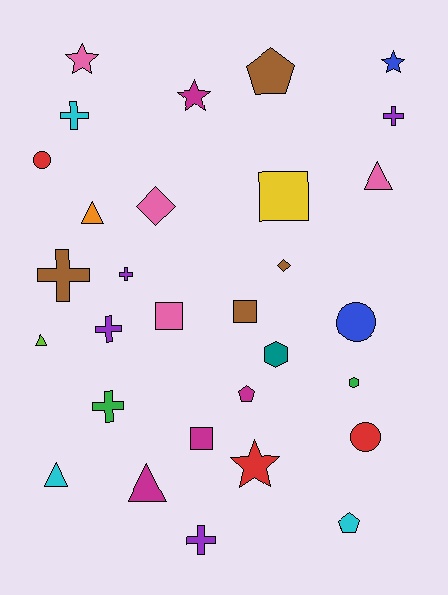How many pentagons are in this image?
There are 3 pentagons.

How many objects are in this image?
There are 30 objects.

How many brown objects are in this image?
There are 4 brown objects.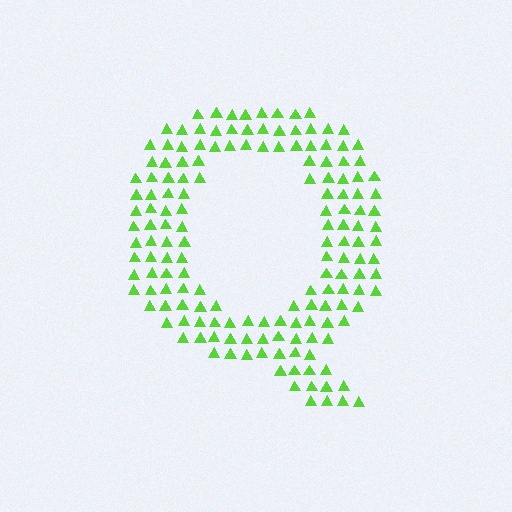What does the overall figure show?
The overall figure shows the letter Q.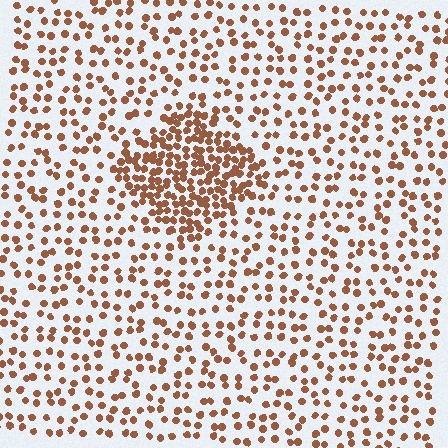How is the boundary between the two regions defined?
The boundary is defined by a change in element density (approximately 2.5x ratio). All elements are the same color, size, and shape.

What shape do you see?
I see a diamond.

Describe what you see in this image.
The image contains small brown elements arranged at two different densities. A diamond-shaped region is visible where the elements are more densely packed than the surrounding area.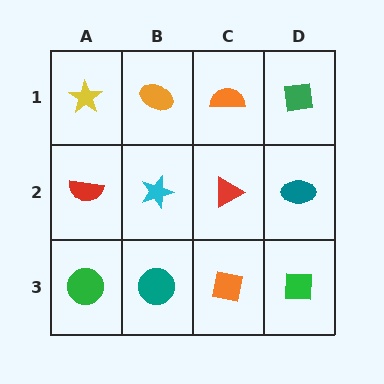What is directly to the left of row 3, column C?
A teal circle.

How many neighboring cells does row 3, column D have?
2.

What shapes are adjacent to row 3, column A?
A red semicircle (row 2, column A), a teal circle (row 3, column B).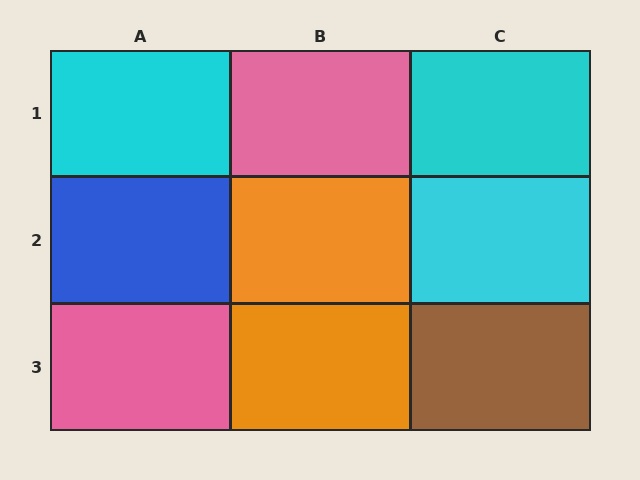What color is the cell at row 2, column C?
Cyan.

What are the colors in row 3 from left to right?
Pink, orange, brown.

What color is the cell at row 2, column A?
Blue.